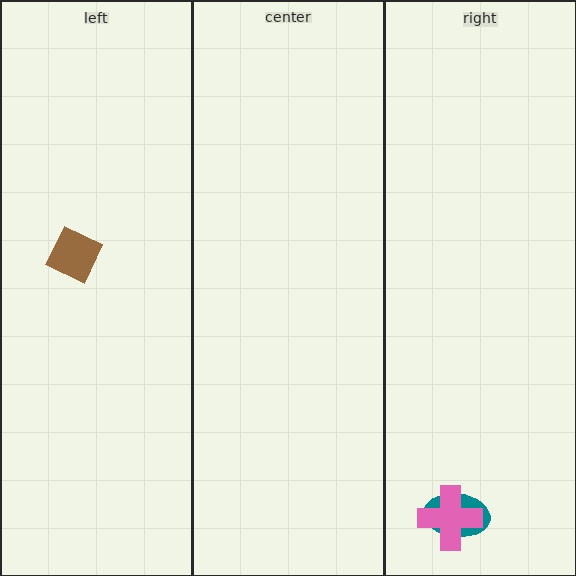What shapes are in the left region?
The brown diamond.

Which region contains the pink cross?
The right region.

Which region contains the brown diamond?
The left region.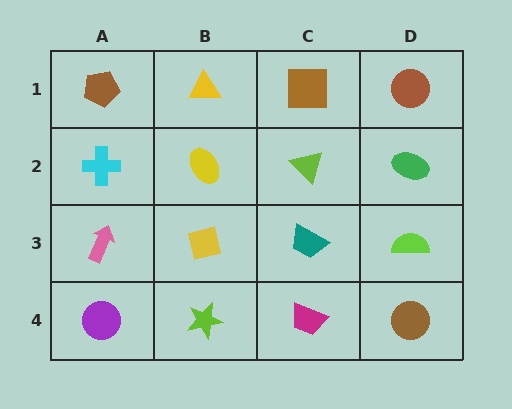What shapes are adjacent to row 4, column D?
A lime semicircle (row 3, column D), a magenta trapezoid (row 4, column C).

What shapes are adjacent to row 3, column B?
A yellow ellipse (row 2, column B), a lime star (row 4, column B), a pink arrow (row 3, column A), a teal trapezoid (row 3, column C).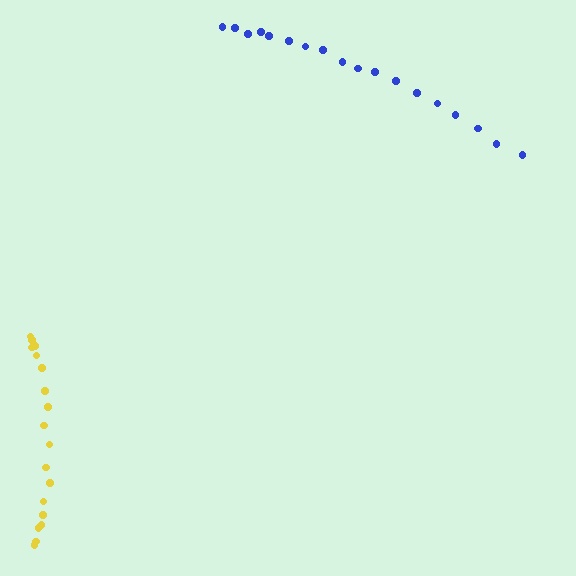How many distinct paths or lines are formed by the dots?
There are 2 distinct paths.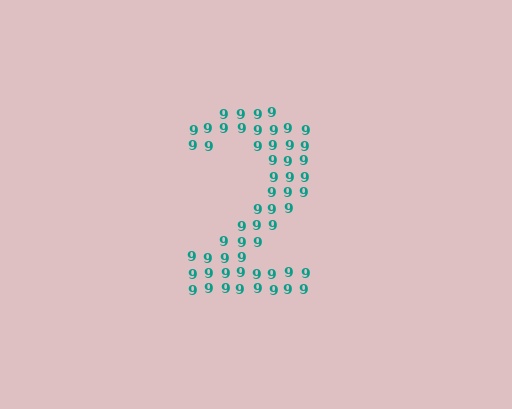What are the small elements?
The small elements are digit 9's.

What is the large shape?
The large shape is the digit 2.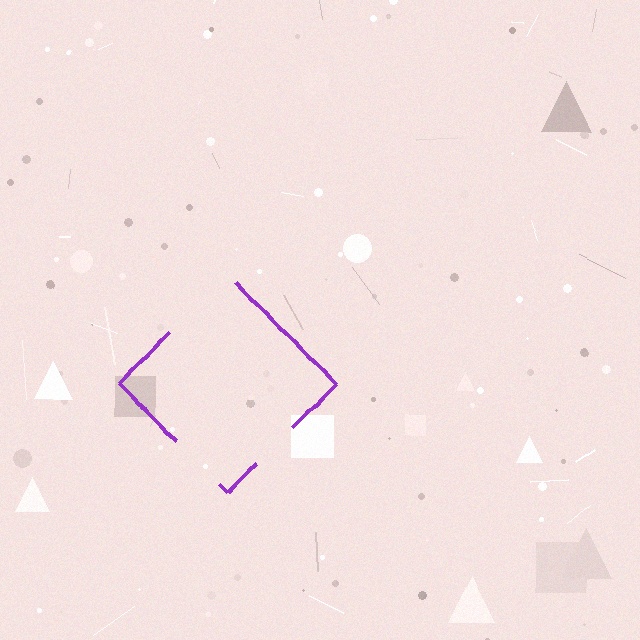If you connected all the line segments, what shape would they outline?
They would outline a diamond.